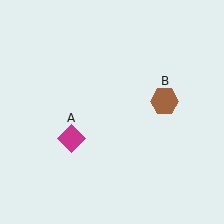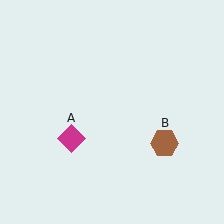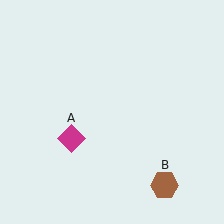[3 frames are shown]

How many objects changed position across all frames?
1 object changed position: brown hexagon (object B).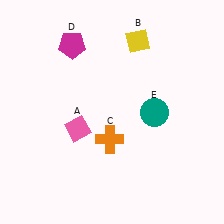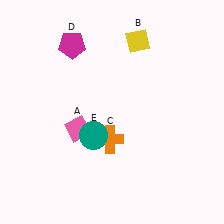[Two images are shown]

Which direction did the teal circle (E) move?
The teal circle (E) moved left.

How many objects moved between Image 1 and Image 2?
1 object moved between the two images.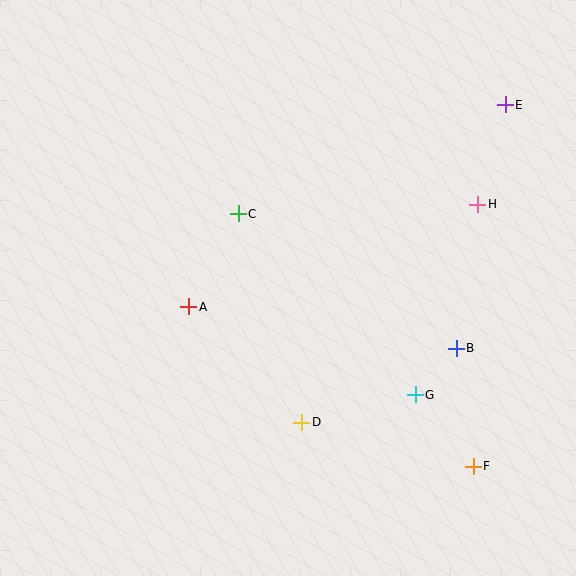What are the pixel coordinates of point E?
Point E is at (505, 105).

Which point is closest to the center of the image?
Point C at (238, 214) is closest to the center.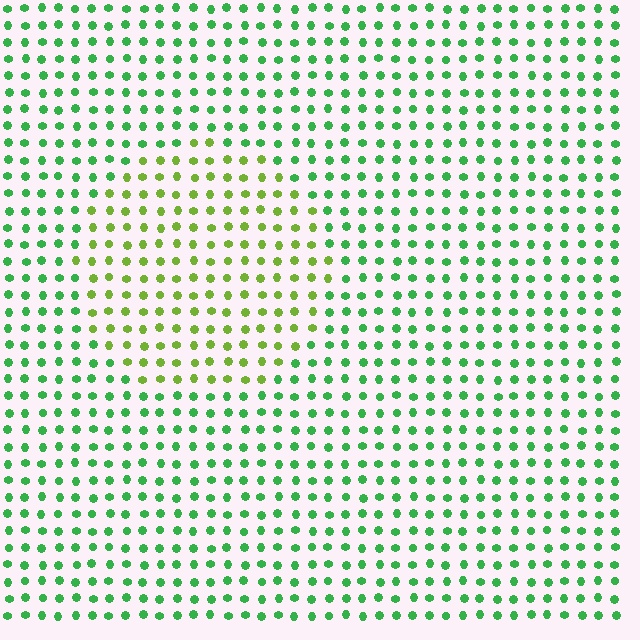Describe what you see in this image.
The image is filled with small green elements in a uniform arrangement. A circle-shaped region is visible where the elements are tinted to a slightly different hue, forming a subtle color boundary.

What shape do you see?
I see a circle.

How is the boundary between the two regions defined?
The boundary is defined purely by a slight shift in hue (about 40 degrees). Spacing, size, and orientation are identical on both sides.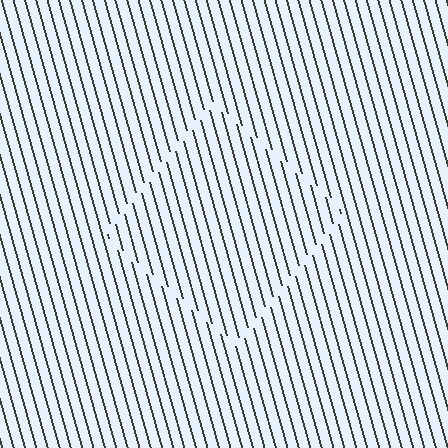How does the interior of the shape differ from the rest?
The interior of the shape contains the same grating, shifted by half a period — the contour is defined by the phase discontinuity where line-ends from the inner and outer gratings abut.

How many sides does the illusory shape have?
4 sides — the line-ends trace a square.